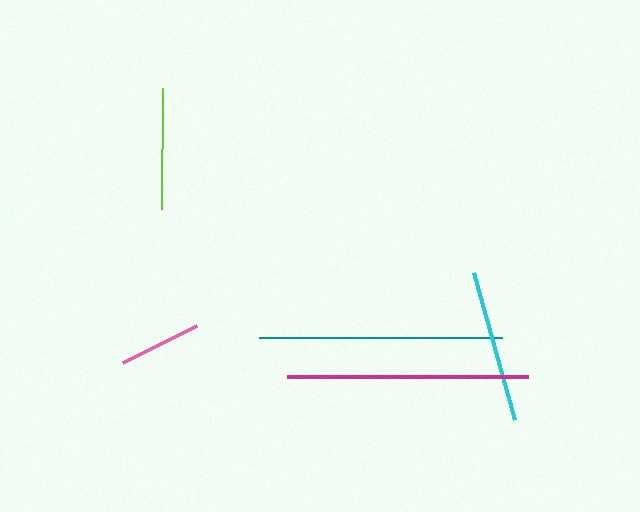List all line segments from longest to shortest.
From longest to shortest: teal, magenta, cyan, lime, pink.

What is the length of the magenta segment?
The magenta segment is approximately 241 pixels long.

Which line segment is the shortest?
The pink line is the shortest at approximately 82 pixels.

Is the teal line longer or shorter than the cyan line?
The teal line is longer than the cyan line.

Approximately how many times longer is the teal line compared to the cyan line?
The teal line is approximately 1.6 times the length of the cyan line.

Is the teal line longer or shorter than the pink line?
The teal line is longer than the pink line.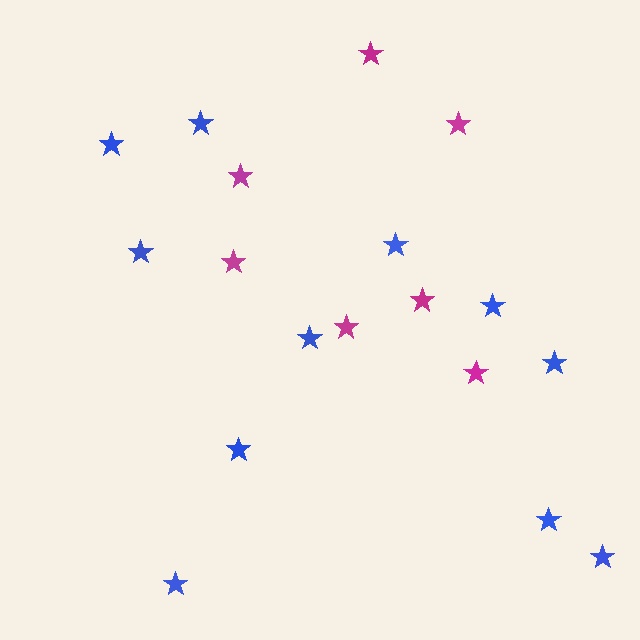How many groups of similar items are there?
There are 2 groups: one group of magenta stars (7) and one group of blue stars (11).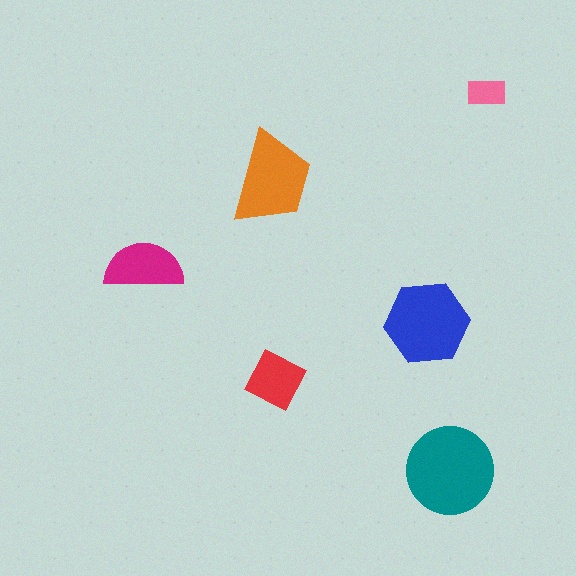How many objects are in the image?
There are 6 objects in the image.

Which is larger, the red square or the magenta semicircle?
The magenta semicircle.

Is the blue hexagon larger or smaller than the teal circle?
Smaller.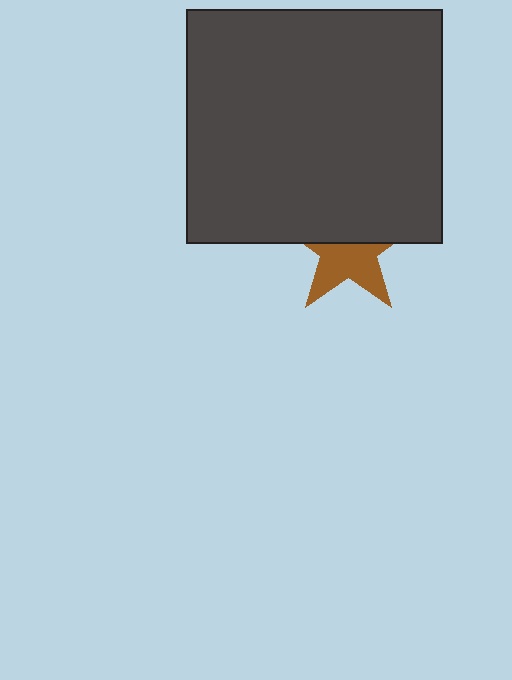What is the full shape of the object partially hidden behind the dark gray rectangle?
The partially hidden object is a brown star.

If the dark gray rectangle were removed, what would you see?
You would see the complete brown star.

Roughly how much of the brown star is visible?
About half of it is visible (roughly 53%).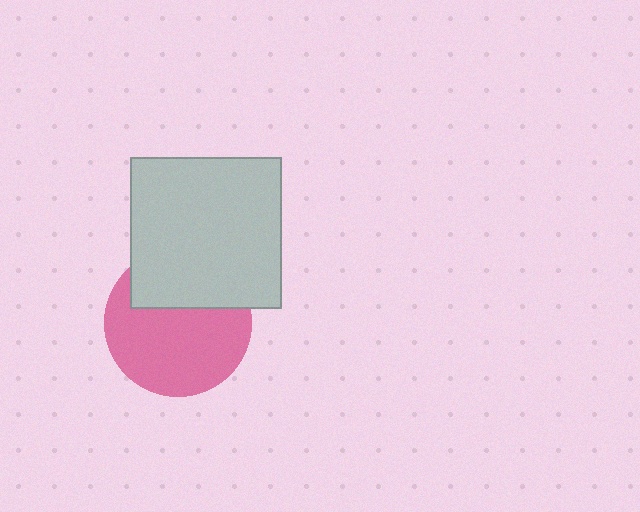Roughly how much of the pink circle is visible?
Most of it is visible (roughly 65%).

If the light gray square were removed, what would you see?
You would see the complete pink circle.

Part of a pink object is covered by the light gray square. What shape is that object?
It is a circle.